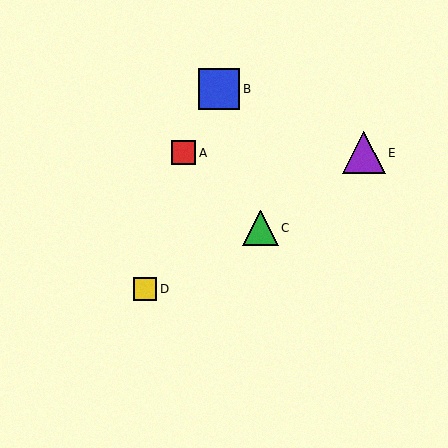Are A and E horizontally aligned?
Yes, both are at y≈153.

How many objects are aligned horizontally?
2 objects (A, E) are aligned horizontally.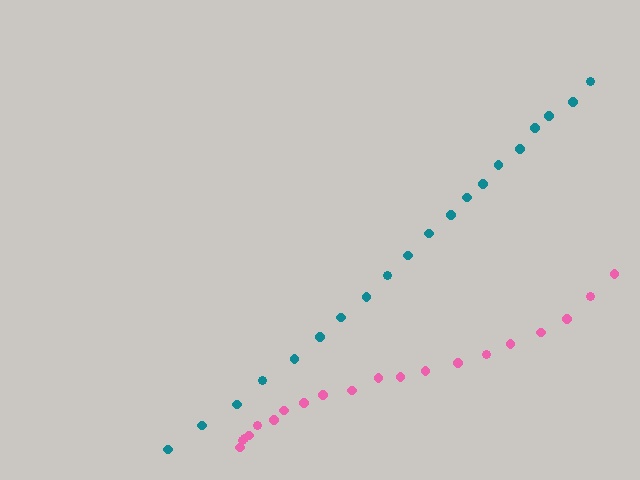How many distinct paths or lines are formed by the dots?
There are 2 distinct paths.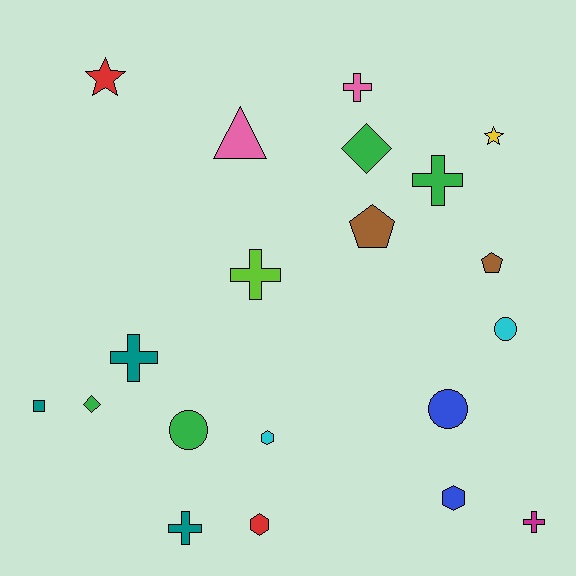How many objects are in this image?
There are 20 objects.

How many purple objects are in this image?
There are no purple objects.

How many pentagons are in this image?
There are 2 pentagons.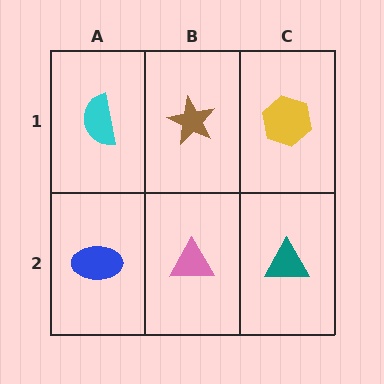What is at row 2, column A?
A blue ellipse.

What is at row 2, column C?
A teal triangle.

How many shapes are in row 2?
3 shapes.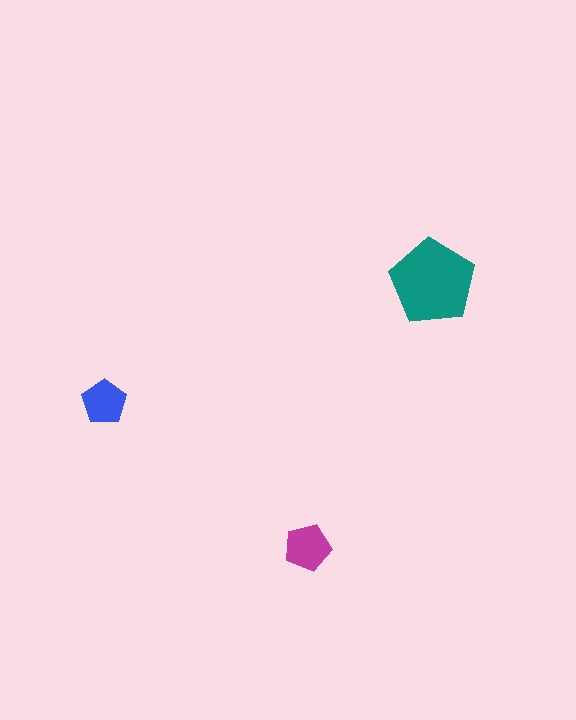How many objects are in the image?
There are 3 objects in the image.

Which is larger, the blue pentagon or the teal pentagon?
The teal one.